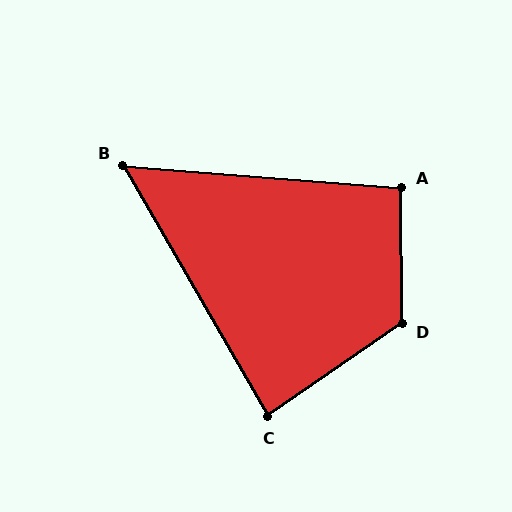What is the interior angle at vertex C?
Approximately 85 degrees (approximately right).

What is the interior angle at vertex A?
Approximately 95 degrees (approximately right).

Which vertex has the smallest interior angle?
B, at approximately 55 degrees.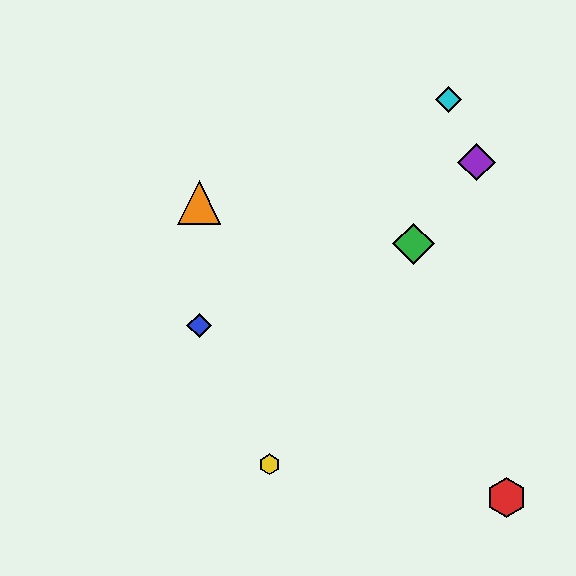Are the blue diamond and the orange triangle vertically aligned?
Yes, both are at x≈199.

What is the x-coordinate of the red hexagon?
The red hexagon is at x≈506.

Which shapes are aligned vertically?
The blue diamond, the orange triangle are aligned vertically.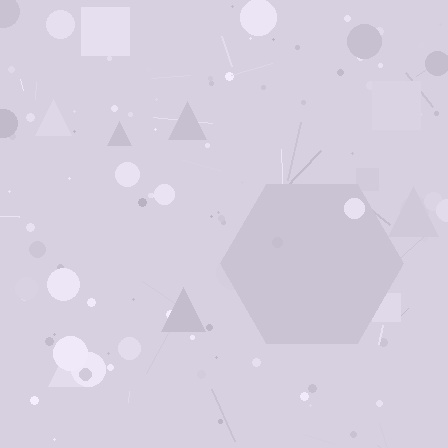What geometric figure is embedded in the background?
A hexagon is embedded in the background.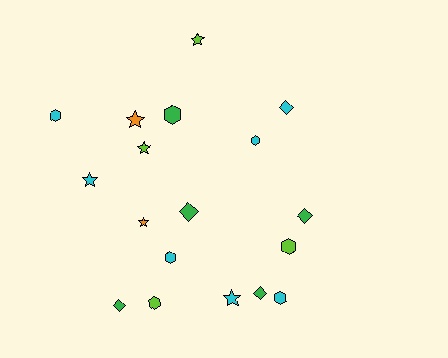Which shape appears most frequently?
Hexagon, with 7 objects.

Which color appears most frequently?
Cyan, with 7 objects.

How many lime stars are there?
There are 2 lime stars.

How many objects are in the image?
There are 18 objects.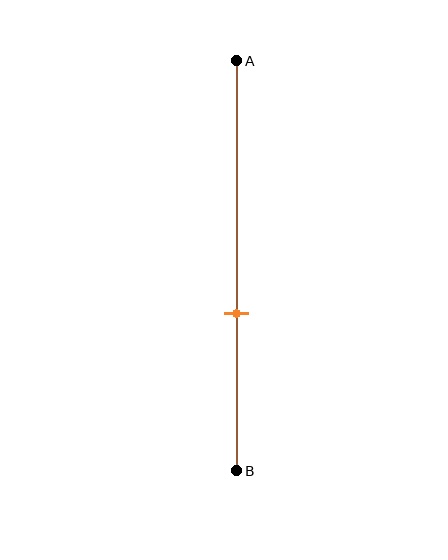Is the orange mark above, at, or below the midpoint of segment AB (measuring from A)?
The orange mark is below the midpoint of segment AB.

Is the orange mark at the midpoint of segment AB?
No, the mark is at about 60% from A, not at the 50% midpoint.